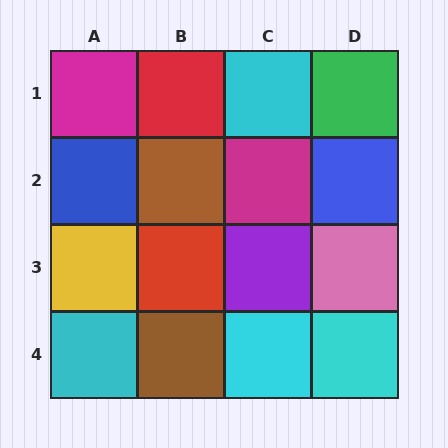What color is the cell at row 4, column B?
Brown.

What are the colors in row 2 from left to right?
Blue, brown, magenta, blue.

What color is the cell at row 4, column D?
Cyan.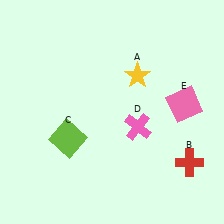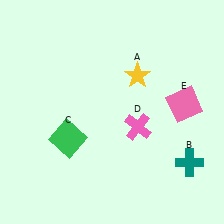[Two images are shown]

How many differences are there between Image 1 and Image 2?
There are 2 differences between the two images.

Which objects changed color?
B changed from red to teal. C changed from lime to green.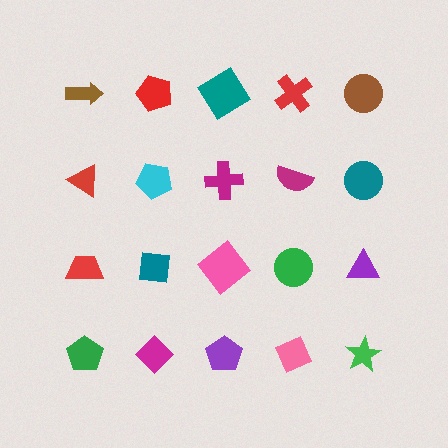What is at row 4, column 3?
A purple pentagon.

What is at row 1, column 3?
A teal diamond.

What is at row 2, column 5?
A teal circle.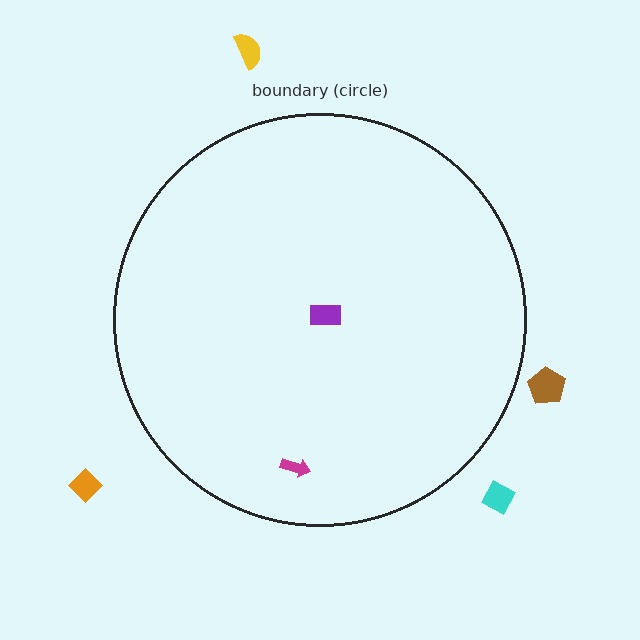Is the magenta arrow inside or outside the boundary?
Inside.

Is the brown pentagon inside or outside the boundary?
Outside.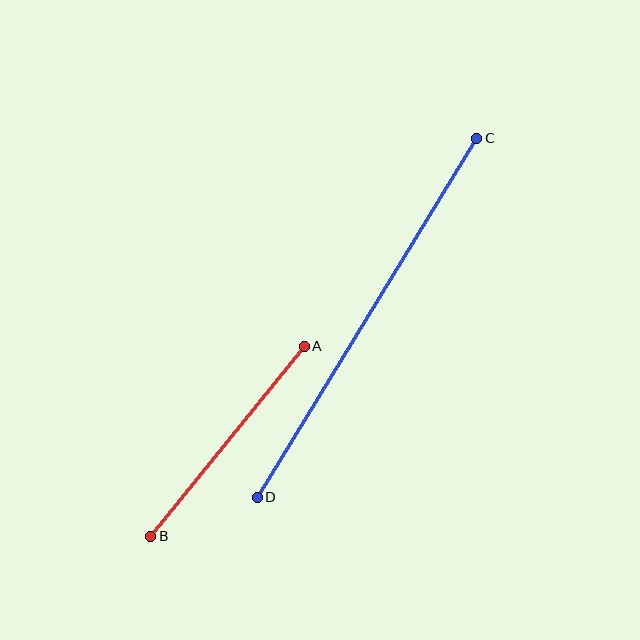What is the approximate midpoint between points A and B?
The midpoint is at approximately (228, 441) pixels.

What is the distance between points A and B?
The distance is approximately 244 pixels.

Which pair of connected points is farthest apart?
Points C and D are farthest apart.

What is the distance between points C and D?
The distance is approximately 421 pixels.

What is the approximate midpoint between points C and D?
The midpoint is at approximately (367, 318) pixels.